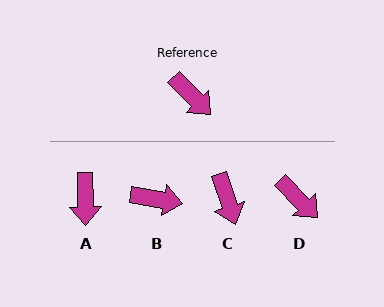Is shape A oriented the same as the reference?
No, it is off by about 44 degrees.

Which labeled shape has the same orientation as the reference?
D.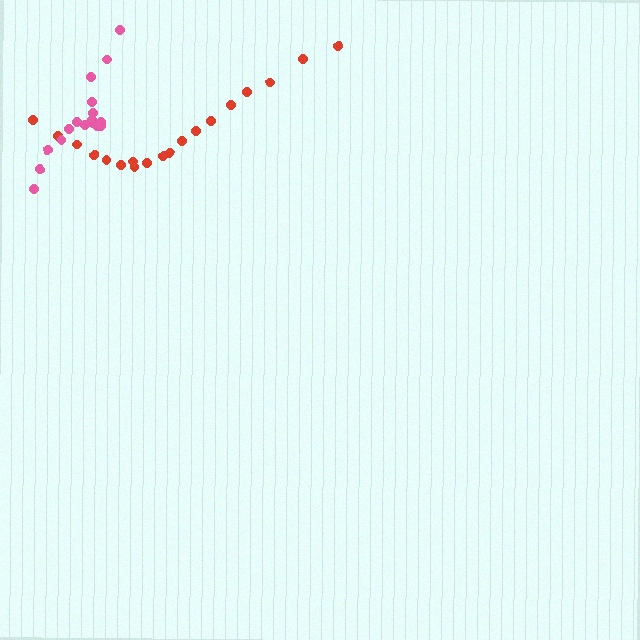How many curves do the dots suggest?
There are 2 distinct paths.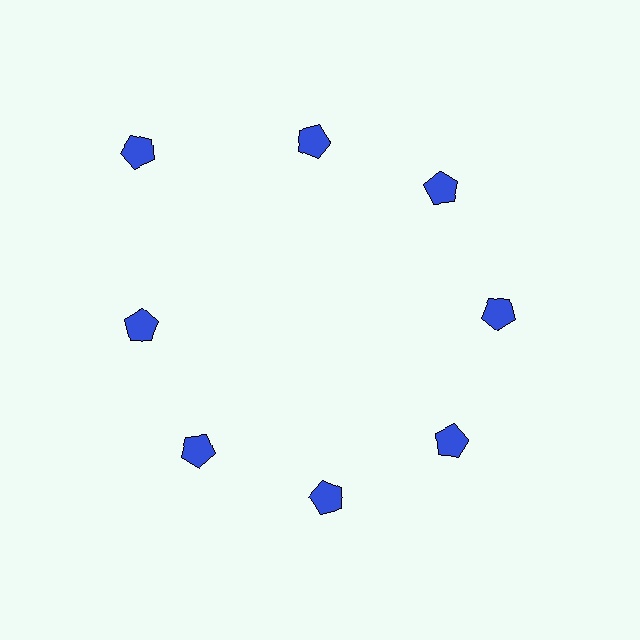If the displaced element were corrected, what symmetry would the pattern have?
It would have 8-fold rotational symmetry — the pattern would map onto itself every 45 degrees.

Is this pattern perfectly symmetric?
No. The 8 blue pentagons are arranged in a ring, but one element near the 10 o'clock position is pushed outward from the center, breaking the 8-fold rotational symmetry.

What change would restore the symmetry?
The symmetry would be restored by moving it inward, back onto the ring so that all 8 pentagons sit at equal angles and equal distance from the center.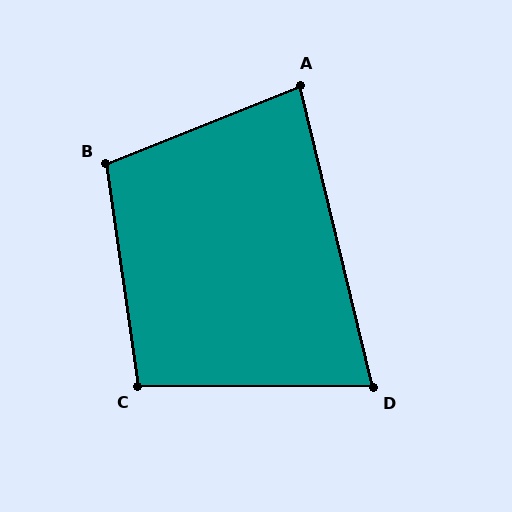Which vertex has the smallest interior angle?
D, at approximately 76 degrees.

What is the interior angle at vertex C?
Approximately 98 degrees (obtuse).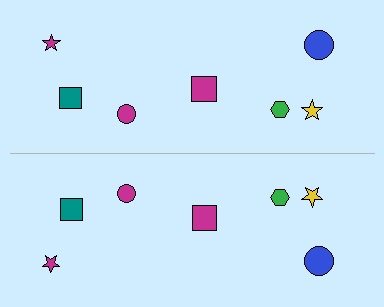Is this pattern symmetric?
Yes, this pattern has bilateral (reflection) symmetry.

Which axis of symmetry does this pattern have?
The pattern has a horizontal axis of symmetry running through the center of the image.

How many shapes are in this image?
There are 14 shapes in this image.